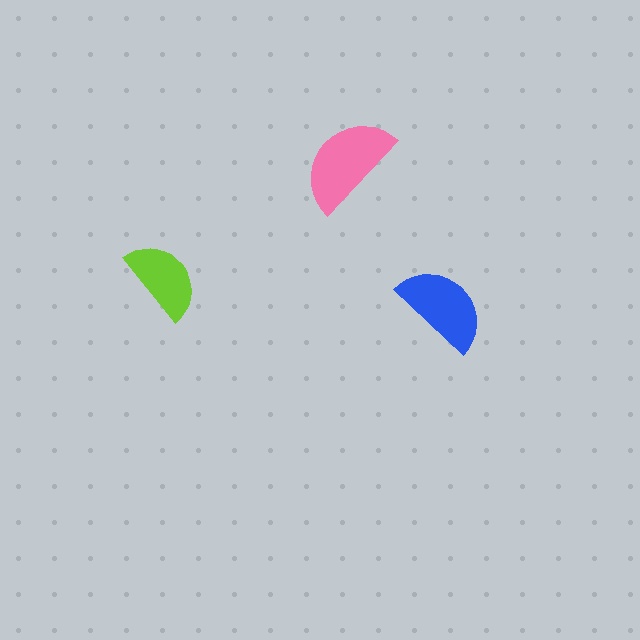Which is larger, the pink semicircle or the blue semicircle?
The pink one.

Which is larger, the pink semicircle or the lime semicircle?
The pink one.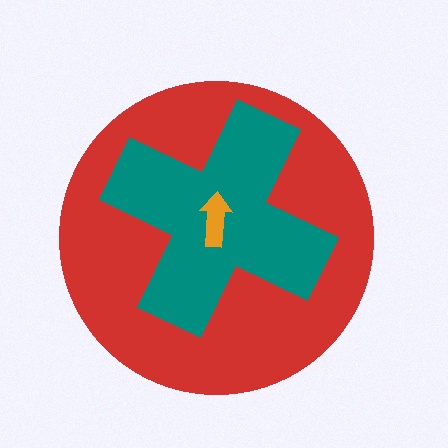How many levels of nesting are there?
3.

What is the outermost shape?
The red circle.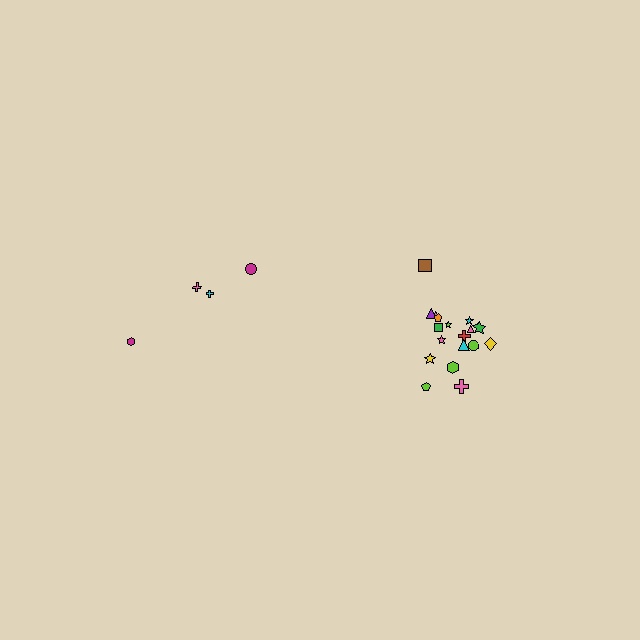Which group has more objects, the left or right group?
The right group.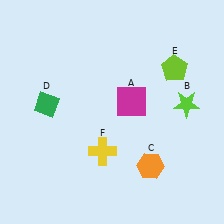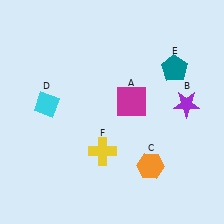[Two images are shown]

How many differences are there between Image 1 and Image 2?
There are 3 differences between the two images.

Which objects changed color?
B changed from lime to purple. D changed from green to cyan. E changed from lime to teal.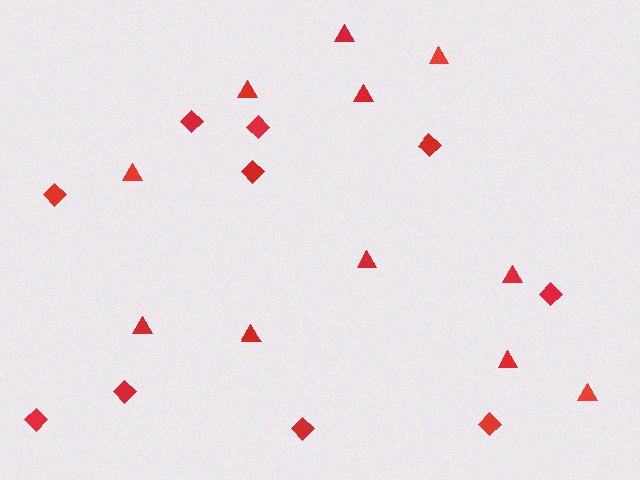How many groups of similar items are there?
There are 2 groups: one group of triangles (11) and one group of diamonds (10).